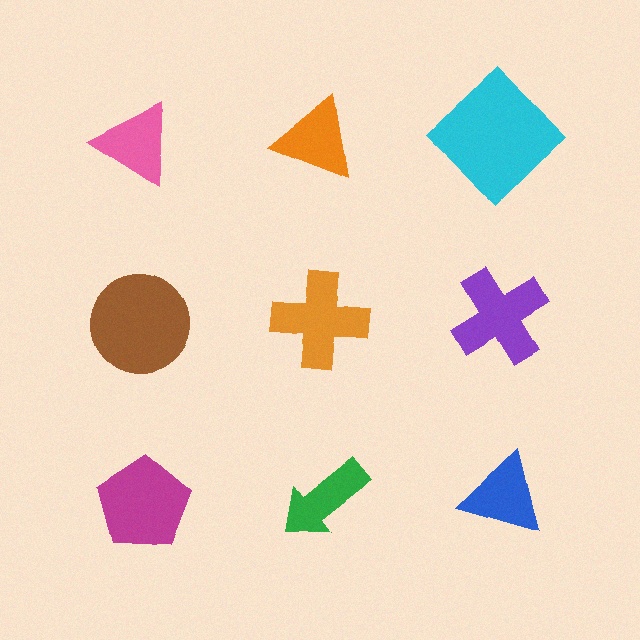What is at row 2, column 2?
An orange cross.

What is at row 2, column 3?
A purple cross.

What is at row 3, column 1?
A magenta pentagon.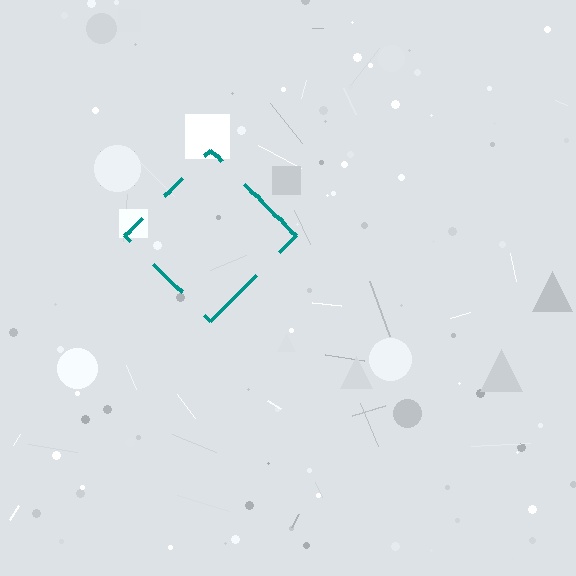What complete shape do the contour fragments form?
The contour fragments form a diamond.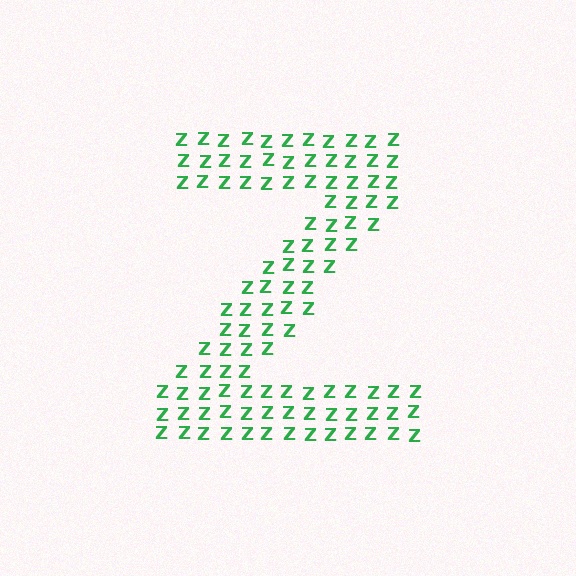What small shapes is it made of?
It is made of small letter Z's.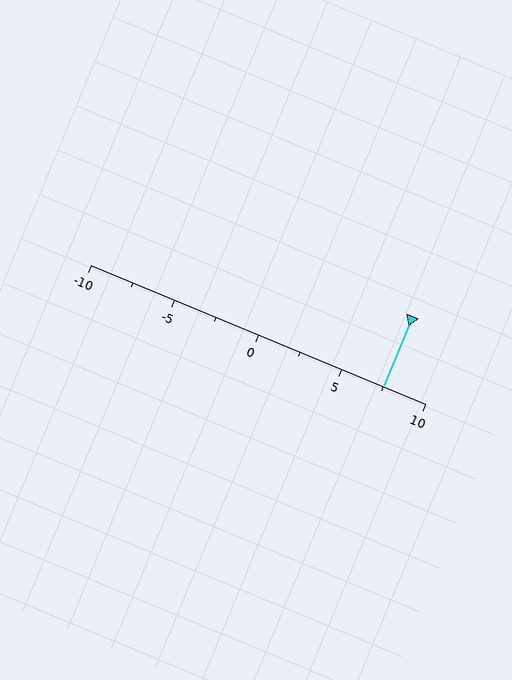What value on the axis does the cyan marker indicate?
The marker indicates approximately 7.5.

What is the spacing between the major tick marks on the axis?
The major ticks are spaced 5 apart.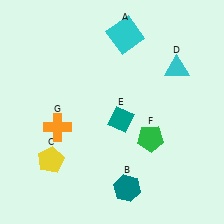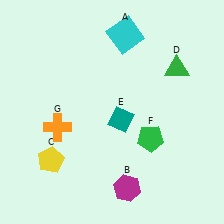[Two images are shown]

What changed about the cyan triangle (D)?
In Image 1, D is cyan. In Image 2, it changed to green.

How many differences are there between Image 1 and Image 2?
There are 2 differences between the two images.